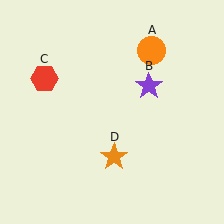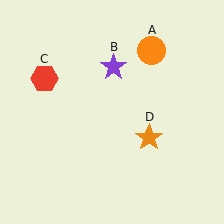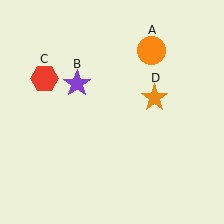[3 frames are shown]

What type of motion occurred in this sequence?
The purple star (object B), orange star (object D) rotated counterclockwise around the center of the scene.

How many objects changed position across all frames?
2 objects changed position: purple star (object B), orange star (object D).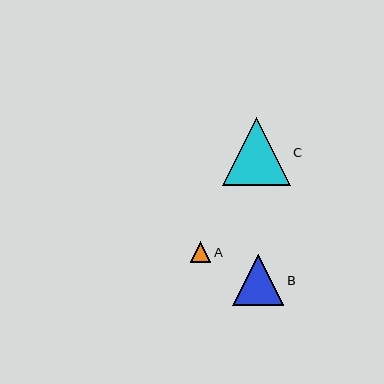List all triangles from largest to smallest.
From largest to smallest: C, B, A.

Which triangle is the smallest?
Triangle A is the smallest with a size of approximately 21 pixels.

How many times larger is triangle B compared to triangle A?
Triangle B is approximately 2.5 times the size of triangle A.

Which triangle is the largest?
Triangle C is the largest with a size of approximately 68 pixels.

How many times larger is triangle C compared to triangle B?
Triangle C is approximately 1.3 times the size of triangle B.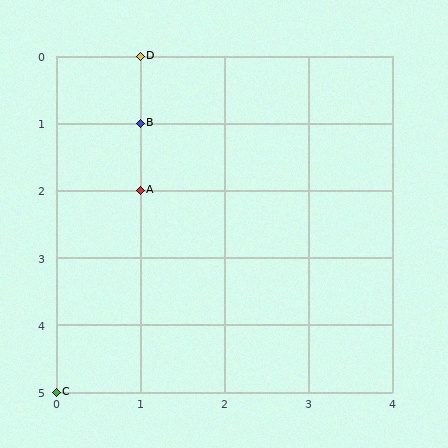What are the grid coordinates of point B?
Point B is at grid coordinates (1, 1).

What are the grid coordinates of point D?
Point D is at grid coordinates (1, 0).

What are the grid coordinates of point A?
Point A is at grid coordinates (1, 2).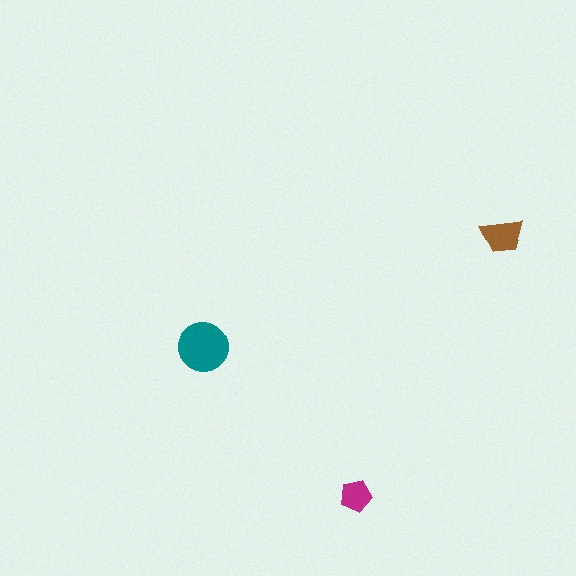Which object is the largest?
The teal circle.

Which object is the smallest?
The magenta pentagon.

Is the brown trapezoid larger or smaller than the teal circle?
Smaller.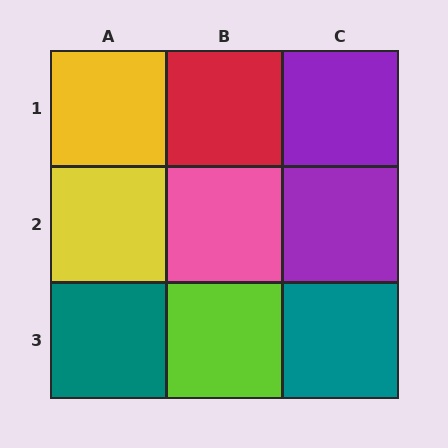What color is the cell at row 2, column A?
Yellow.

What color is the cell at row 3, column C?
Teal.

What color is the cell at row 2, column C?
Purple.